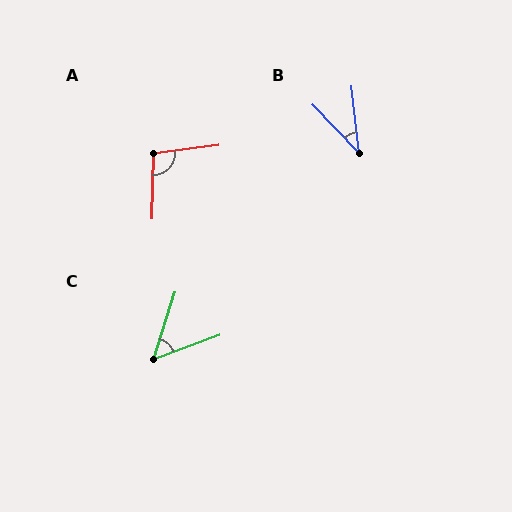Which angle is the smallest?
B, at approximately 37 degrees.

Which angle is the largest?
A, at approximately 99 degrees.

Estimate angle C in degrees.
Approximately 53 degrees.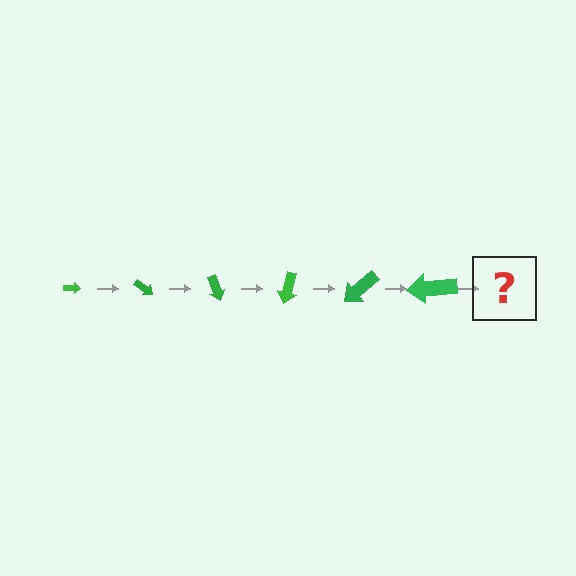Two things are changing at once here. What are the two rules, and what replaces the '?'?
The two rules are that the arrow grows larger each step and it rotates 35 degrees each step. The '?' should be an arrow, larger than the previous one and rotated 210 degrees from the start.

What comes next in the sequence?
The next element should be an arrow, larger than the previous one and rotated 210 degrees from the start.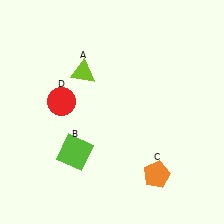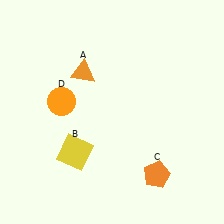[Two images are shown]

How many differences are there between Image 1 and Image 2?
There are 3 differences between the two images.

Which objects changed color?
A changed from lime to orange. B changed from lime to yellow. D changed from red to orange.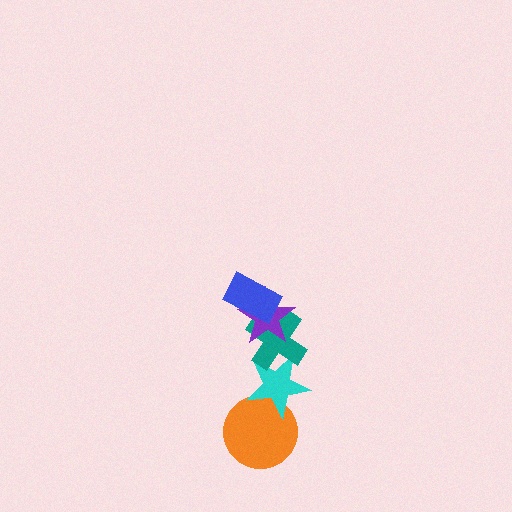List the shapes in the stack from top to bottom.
From top to bottom: the blue rectangle, the purple star, the teal cross, the cyan star, the orange circle.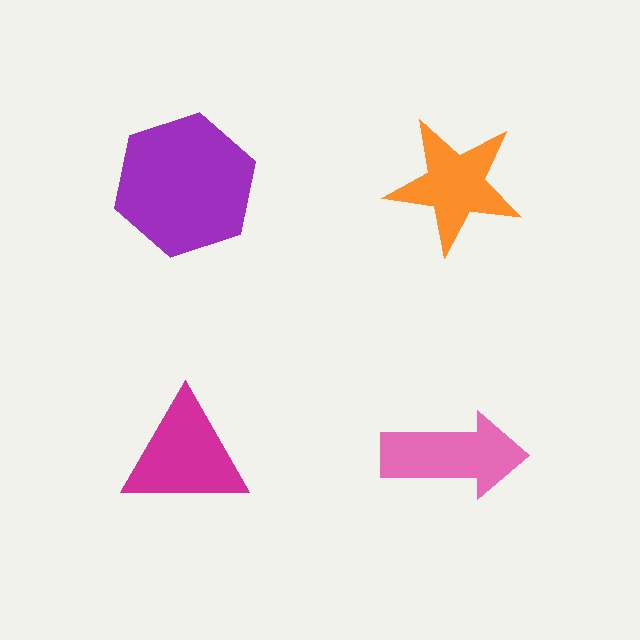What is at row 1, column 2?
An orange star.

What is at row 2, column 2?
A pink arrow.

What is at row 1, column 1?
A purple hexagon.